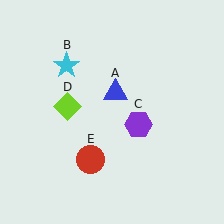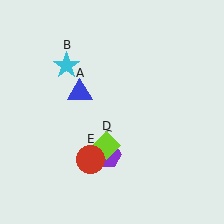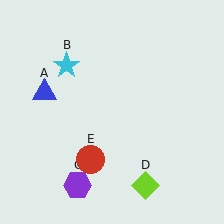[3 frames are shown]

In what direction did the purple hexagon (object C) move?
The purple hexagon (object C) moved down and to the left.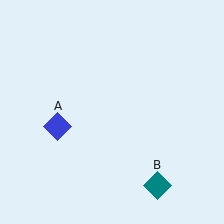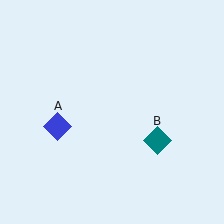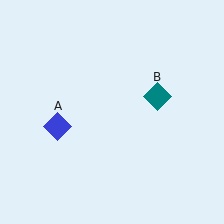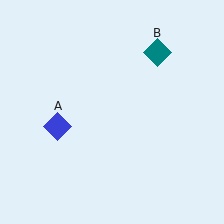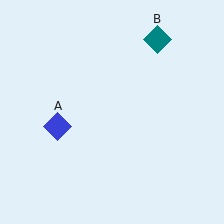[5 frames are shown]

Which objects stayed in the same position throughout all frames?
Blue diamond (object A) remained stationary.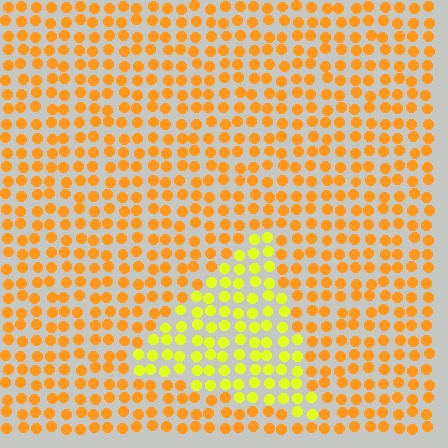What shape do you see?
I see a triangle.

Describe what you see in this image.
The image is filled with small orange elements in a uniform arrangement. A triangle-shaped region is visible where the elements are tinted to a slightly different hue, forming a subtle color boundary.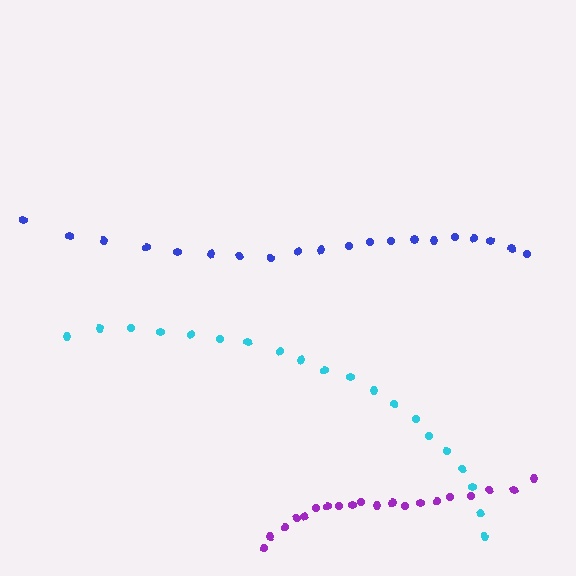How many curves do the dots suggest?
There are 3 distinct paths.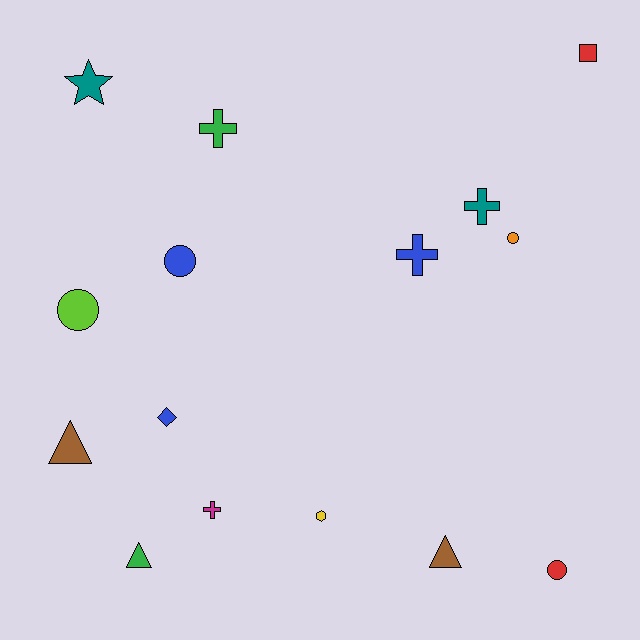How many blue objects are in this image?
There are 3 blue objects.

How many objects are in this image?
There are 15 objects.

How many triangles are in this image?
There are 3 triangles.